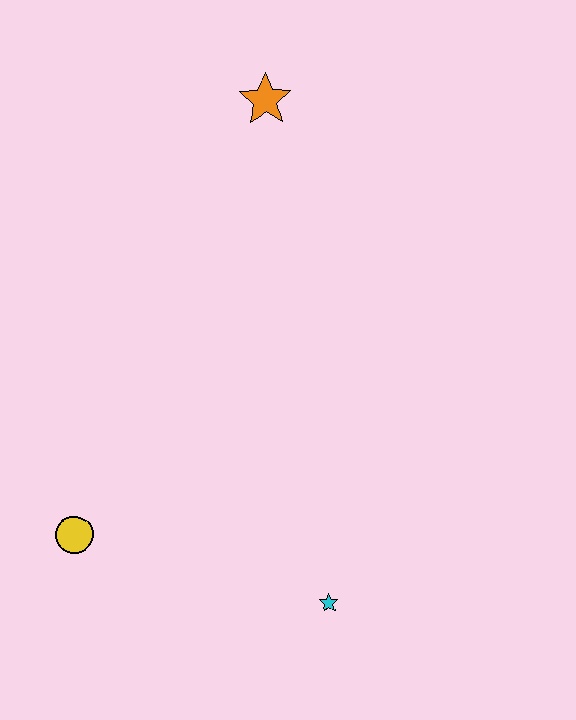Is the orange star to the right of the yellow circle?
Yes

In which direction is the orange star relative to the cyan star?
The orange star is above the cyan star.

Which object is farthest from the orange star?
The cyan star is farthest from the orange star.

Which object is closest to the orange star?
The yellow circle is closest to the orange star.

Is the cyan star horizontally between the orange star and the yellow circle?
No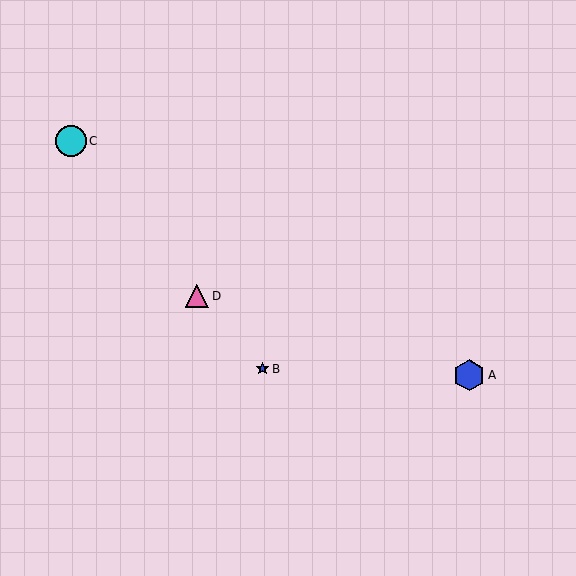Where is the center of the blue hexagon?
The center of the blue hexagon is at (469, 375).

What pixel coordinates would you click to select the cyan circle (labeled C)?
Click at (71, 141) to select the cyan circle C.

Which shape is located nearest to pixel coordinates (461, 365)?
The blue hexagon (labeled A) at (469, 375) is nearest to that location.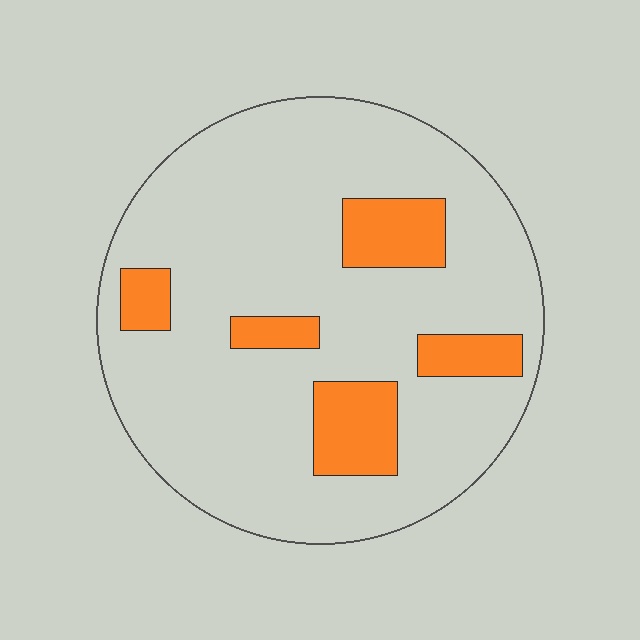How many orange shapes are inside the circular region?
5.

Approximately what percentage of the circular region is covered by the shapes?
Approximately 15%.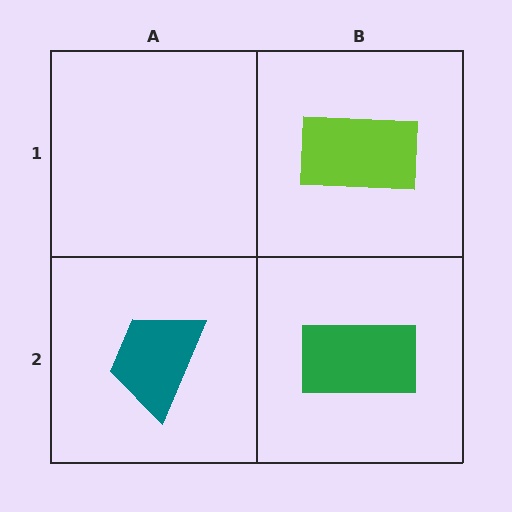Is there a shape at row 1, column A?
No, that cell is empty.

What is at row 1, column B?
A lime rectangle.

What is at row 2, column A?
A teal trapezoid.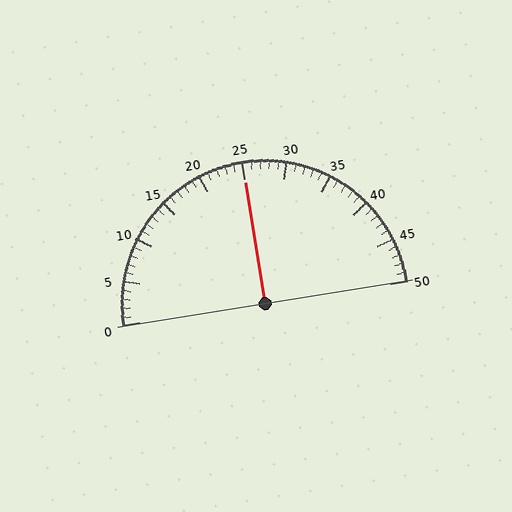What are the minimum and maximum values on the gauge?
The gauge ranges from 0 to 50.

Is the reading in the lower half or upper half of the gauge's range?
The reading is in the upper half of the range (0 to 50).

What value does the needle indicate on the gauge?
The needle indicates approximately 25.